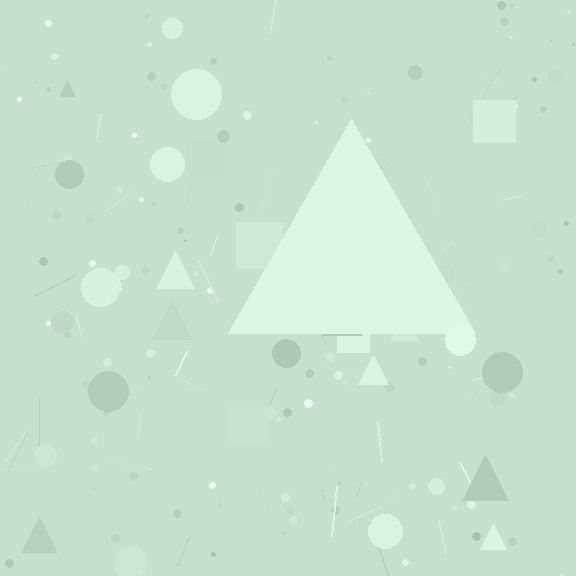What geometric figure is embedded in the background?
A triangle is embedded in the background.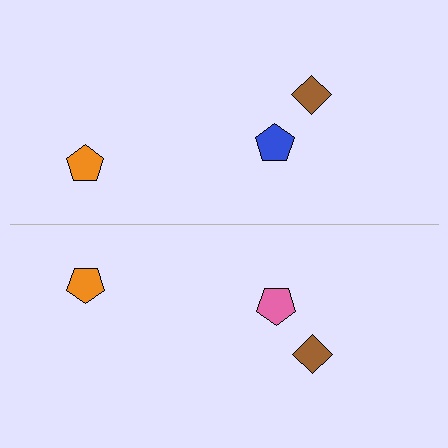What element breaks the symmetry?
The pink pentagon on the bottom side breaks the symmetry — its mirror counterpart is blue.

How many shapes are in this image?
There are 6 shapes in this image.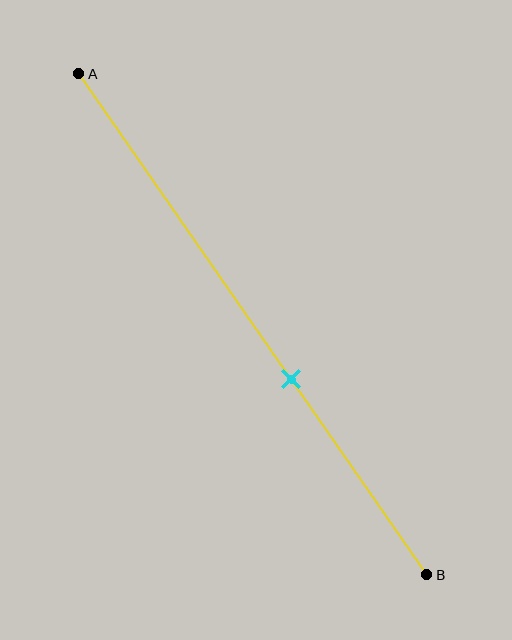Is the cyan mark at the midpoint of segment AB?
No, the mark is at about 60% from A, not at the 50% midpoint.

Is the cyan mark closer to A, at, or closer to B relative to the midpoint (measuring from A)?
The cyan mark is closer to point B than the midpoint of segment AB.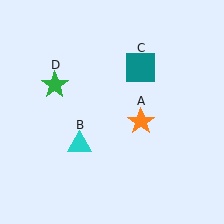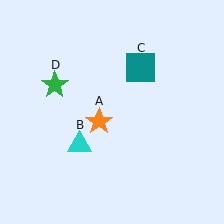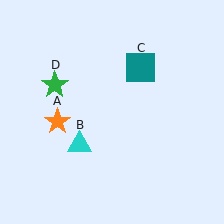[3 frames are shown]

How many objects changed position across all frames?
1 object changed position: orange star (object A).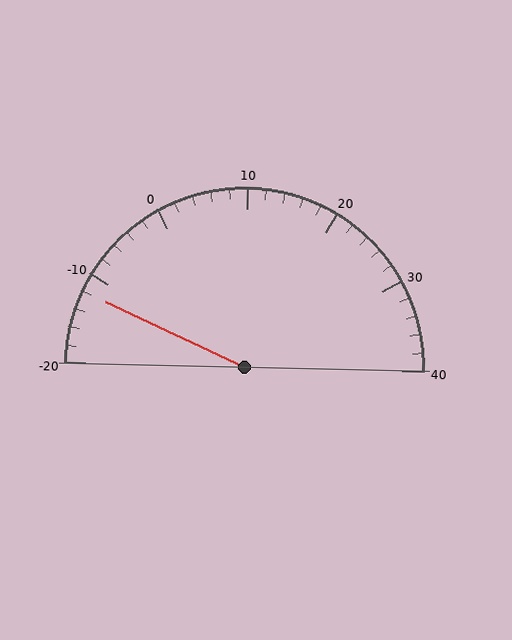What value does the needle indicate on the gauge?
The needle indicates approximately -12.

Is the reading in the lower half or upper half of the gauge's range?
The reading is in the lower half of the range (-20 to 40).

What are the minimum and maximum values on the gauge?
The gauge ranges from -20 to 40.